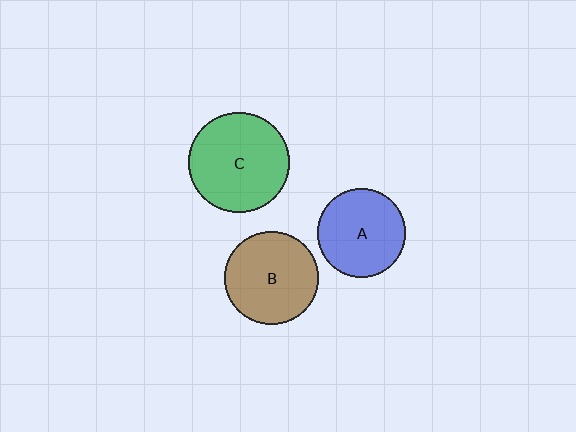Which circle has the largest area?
Circle C (green).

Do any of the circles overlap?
No, none of the circles overlap.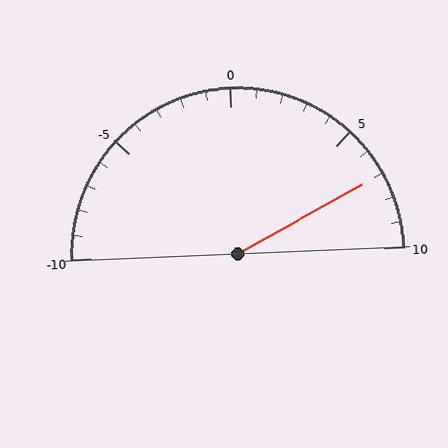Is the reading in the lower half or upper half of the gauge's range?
The reading is in the upper half of the range (-10 to 10).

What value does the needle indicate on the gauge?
The needle indicates approximately 7.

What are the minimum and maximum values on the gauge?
The gauge ranges from -10 to 10.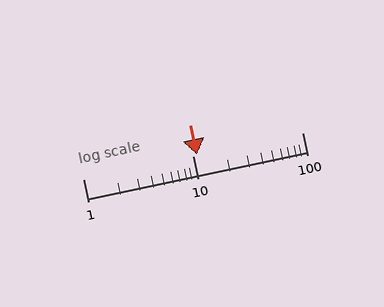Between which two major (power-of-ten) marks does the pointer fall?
The pointer is between 10 and 100.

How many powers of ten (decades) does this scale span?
The scale spans 2 decades, from 1 to 100.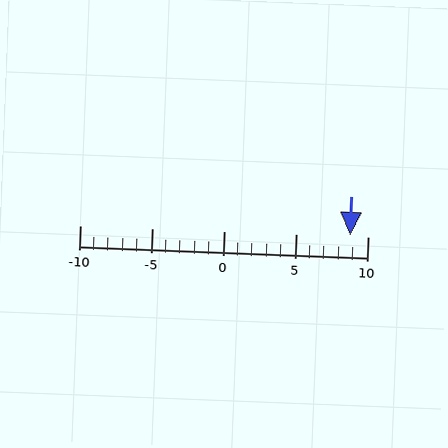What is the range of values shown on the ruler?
The ruler shows values from -10 to 10.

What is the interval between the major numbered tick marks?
The major tick marks are spaced 5 units apart.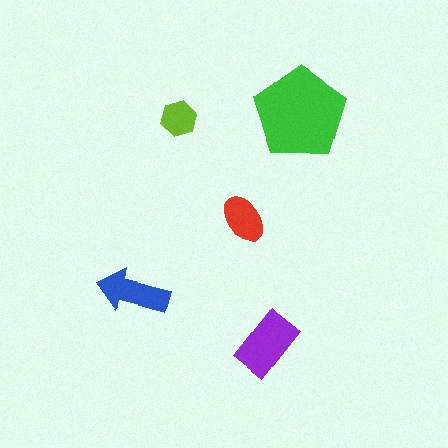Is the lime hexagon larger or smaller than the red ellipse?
Smaller.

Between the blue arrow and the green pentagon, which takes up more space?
The green pentagon.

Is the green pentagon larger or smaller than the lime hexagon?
Larger.